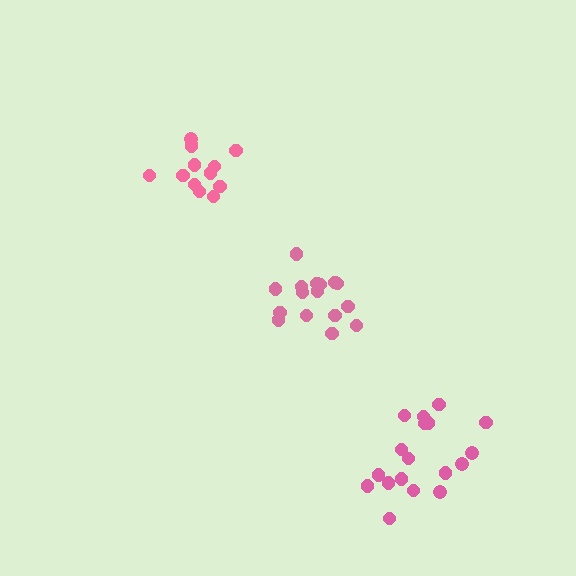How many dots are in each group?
Group 1: 18 dots, Group 2: 13 dots, Group 3: 16 dots (47 total).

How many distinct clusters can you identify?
There are 3 distinct clusters.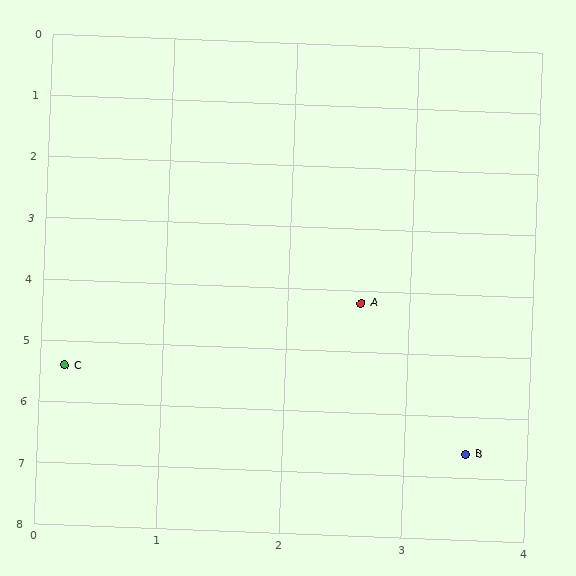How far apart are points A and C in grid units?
Points A and C are about 2.7 grid units apart.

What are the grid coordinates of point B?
Point B is at approximately (3.5, 6.6).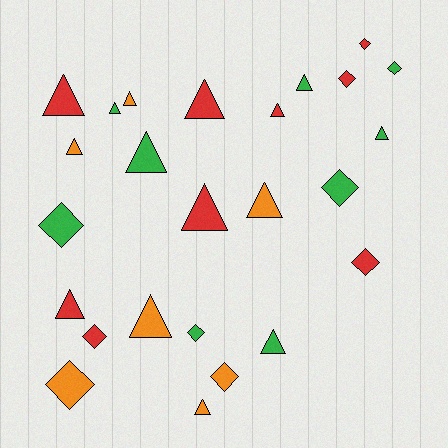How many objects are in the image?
There are 25 objects.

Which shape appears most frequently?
Triangle, with 15 objects.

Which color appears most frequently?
Green, with 9 objects.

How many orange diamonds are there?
There are 2 orange diamonds.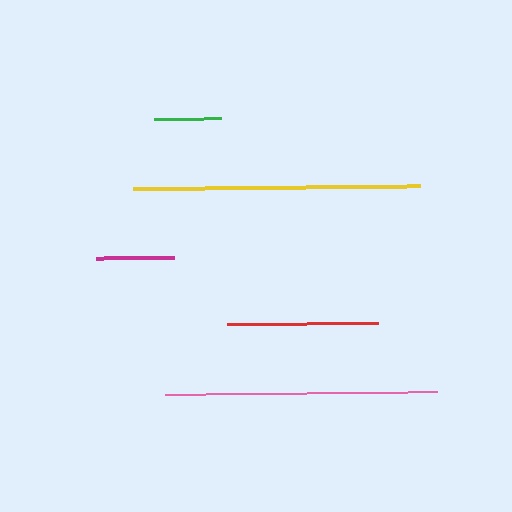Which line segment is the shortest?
The green line is the shortest at approximately 68 pixels.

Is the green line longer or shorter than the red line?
The red line is longer than the green line.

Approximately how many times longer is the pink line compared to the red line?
The pink line is approximately 1.8 times the length of the red line.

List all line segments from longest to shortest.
From longest to shortest: yellow, pink, red, magenta, green.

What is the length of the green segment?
The green segment is approximately 68 pixels long.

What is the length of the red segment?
The red segment is approximately 151 pixels long.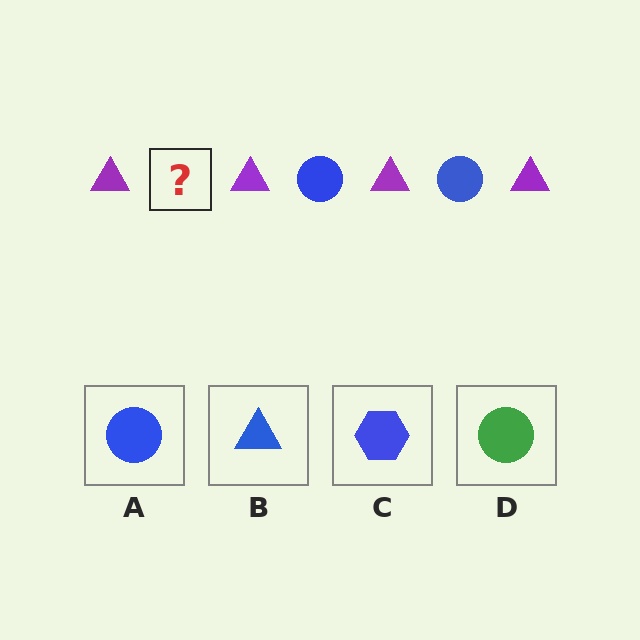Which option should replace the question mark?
Option A.